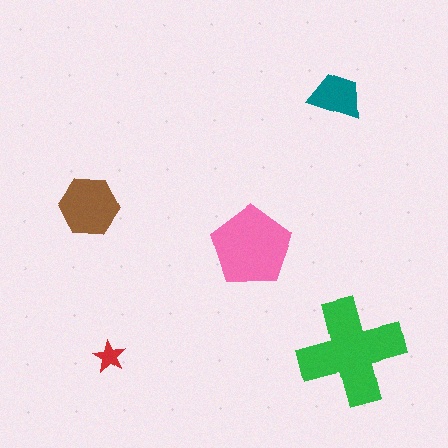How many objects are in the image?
There are 5 objects in the image.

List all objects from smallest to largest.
The red star, the teal trapezoid, the brown hexagon, the pink pentagon, the green cross.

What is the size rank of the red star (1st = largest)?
5th.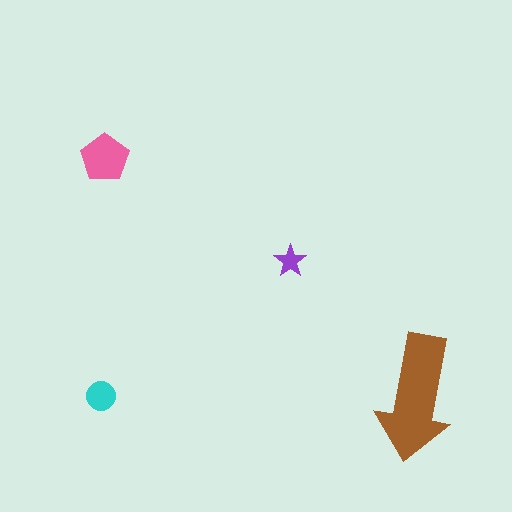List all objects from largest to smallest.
The brown arrow, the pink pentagon, the cyan circle, the purple star.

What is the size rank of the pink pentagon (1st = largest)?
2nd.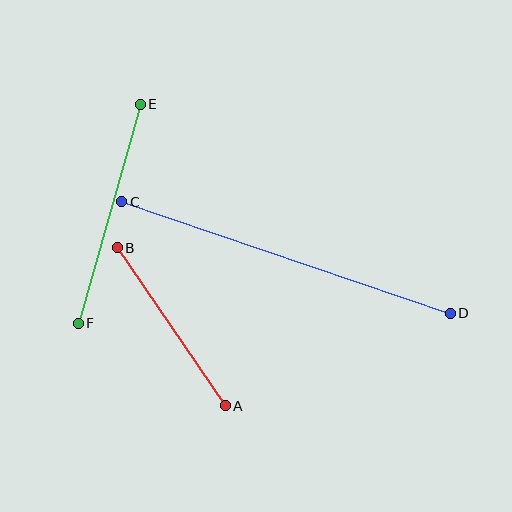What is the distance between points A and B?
The distance is approximately 191 pixels.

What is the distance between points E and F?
The distance is approximately 227 pixels.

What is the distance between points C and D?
The distance is approximately 347 pixels.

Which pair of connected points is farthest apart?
Points C and D are farthest apart.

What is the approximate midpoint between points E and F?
The midpoint is at approximately (109, 214) pixels.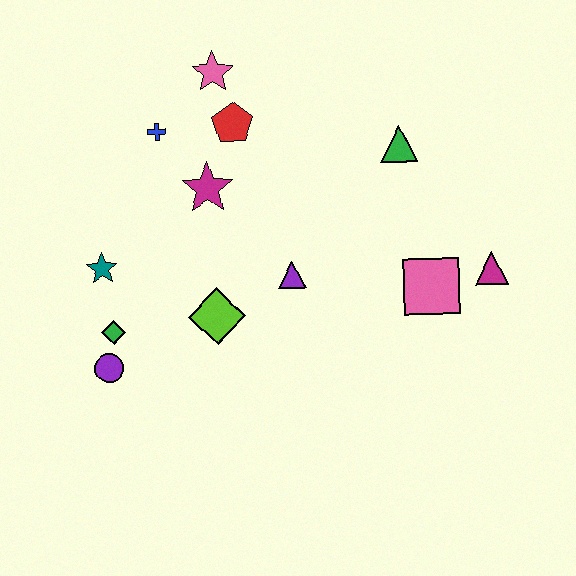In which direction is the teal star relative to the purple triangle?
The teal star is to the left of the purple triangle.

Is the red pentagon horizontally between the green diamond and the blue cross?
No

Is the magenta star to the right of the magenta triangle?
No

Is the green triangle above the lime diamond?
Yes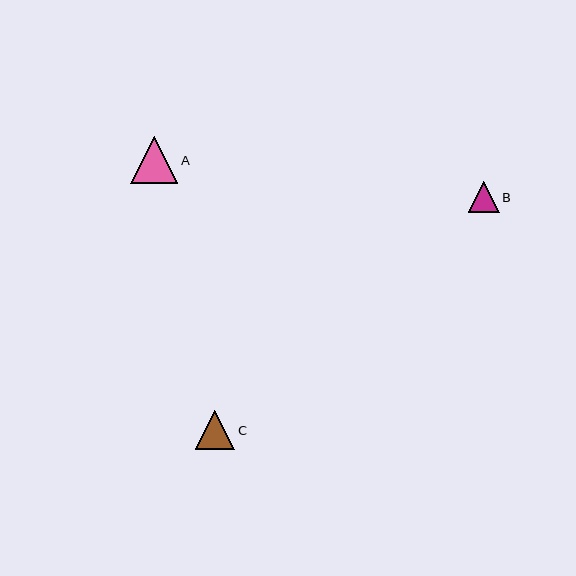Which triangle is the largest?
Triangle A is the largest with a size of approximately 47 pixels.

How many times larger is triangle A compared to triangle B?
Triangle A is approximately 1.5 times the size of triangle B.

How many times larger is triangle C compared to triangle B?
Triangle C is approximately 1.3 times the size of triangle B.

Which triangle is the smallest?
Triangle B is the smallest with a size of approximately 31 pixels.